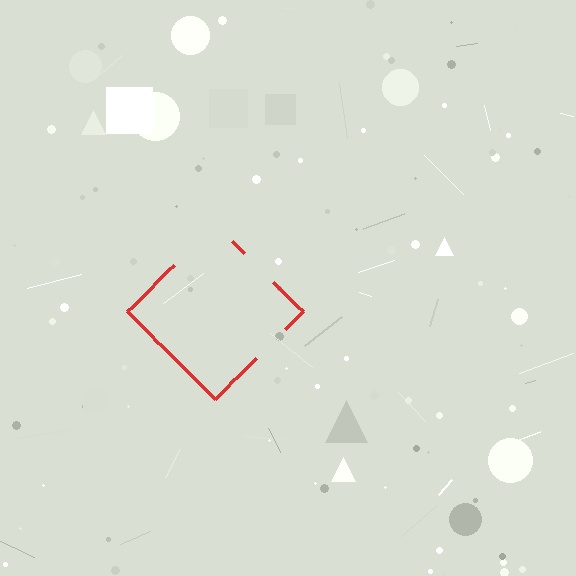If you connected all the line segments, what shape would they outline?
They would outline a diamond.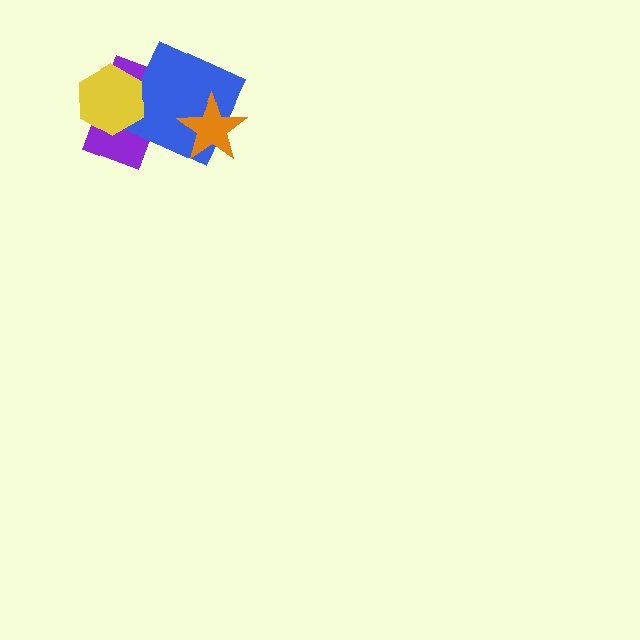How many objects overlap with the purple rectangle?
2 objects overlap with the purple rectangle.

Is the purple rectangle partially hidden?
Yes, it is partially covered by another shape.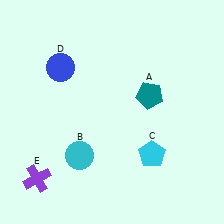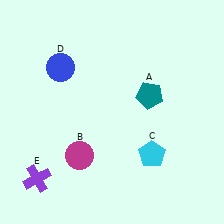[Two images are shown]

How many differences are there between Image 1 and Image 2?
There is 1 difference between the two images.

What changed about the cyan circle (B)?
In Image 1, B is cyan. In Image 2, it changed to magenta.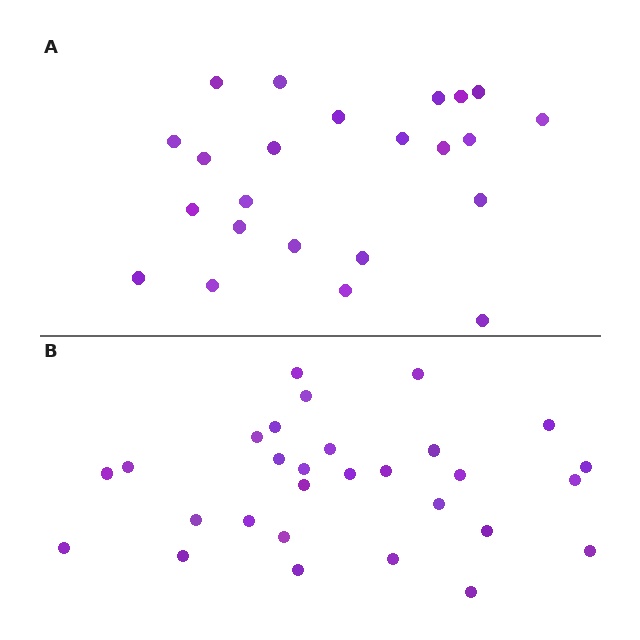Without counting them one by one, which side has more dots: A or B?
Region B (the bottom region) has more dots.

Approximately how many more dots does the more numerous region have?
Region B has about 6 more dots than region A.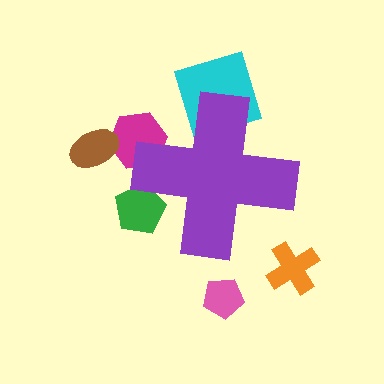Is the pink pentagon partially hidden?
No, the pink pentagon is fully visible.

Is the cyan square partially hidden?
Yes, the cyan square is partially hidden behind the purple cross.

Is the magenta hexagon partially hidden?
Yes, the magenta hexagon is partially hidden behind the purple cross.